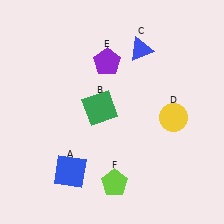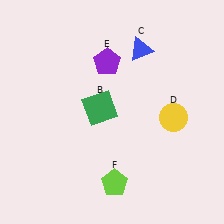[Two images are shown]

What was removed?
The blue square (A) was removed in Image 2.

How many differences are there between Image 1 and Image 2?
There is 1 difference between the two images.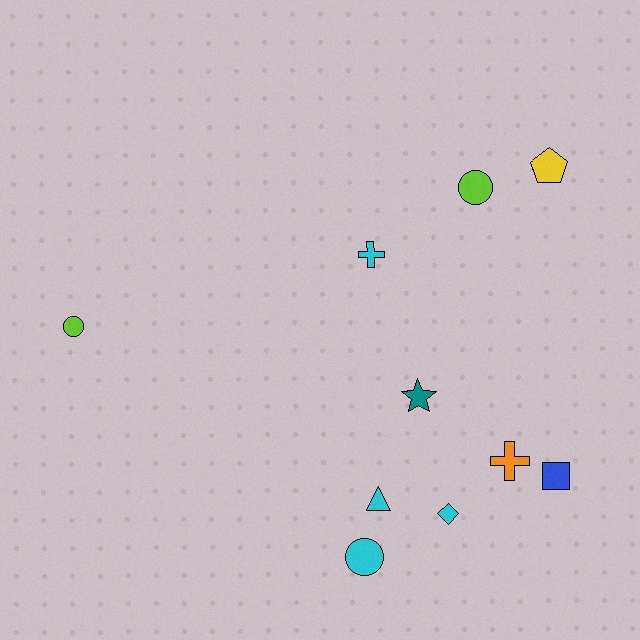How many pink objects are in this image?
There are no pink objects.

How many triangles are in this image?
There is 1 triangle.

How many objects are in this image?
There are 10 objects.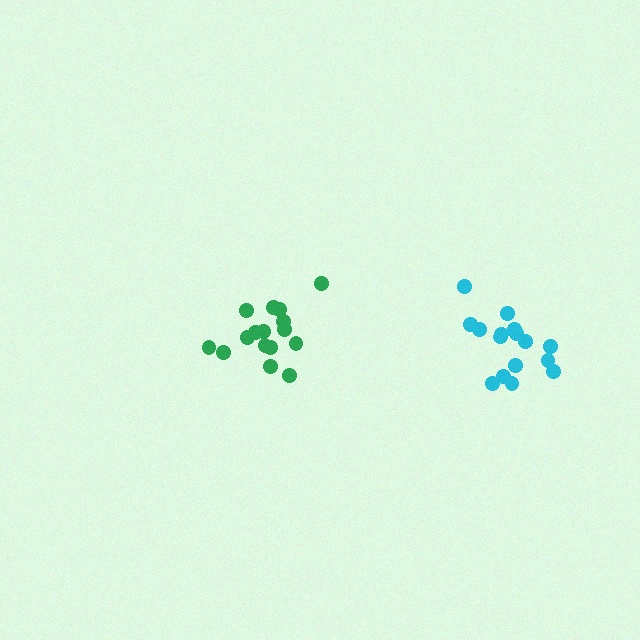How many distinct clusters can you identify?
There are 2 distinct clusters.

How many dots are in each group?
Group 1: 16 dots, Group 2: 16 dots (32 total).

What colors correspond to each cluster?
The clusters are colored: green, cyan.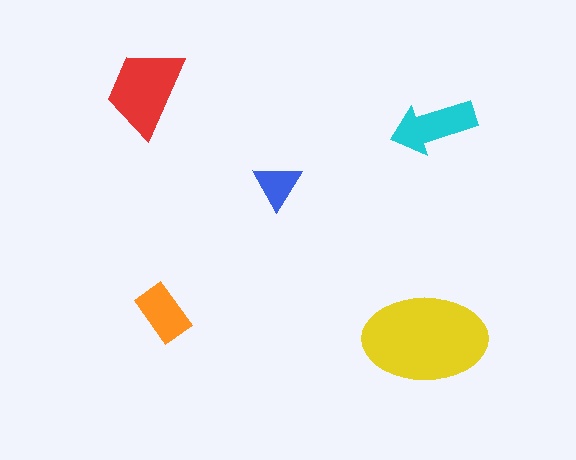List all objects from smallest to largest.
The blue triangle, the orange rectangle, the cyan arrow, the red trapezoid, the yellow ellipse.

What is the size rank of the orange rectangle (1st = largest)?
4th.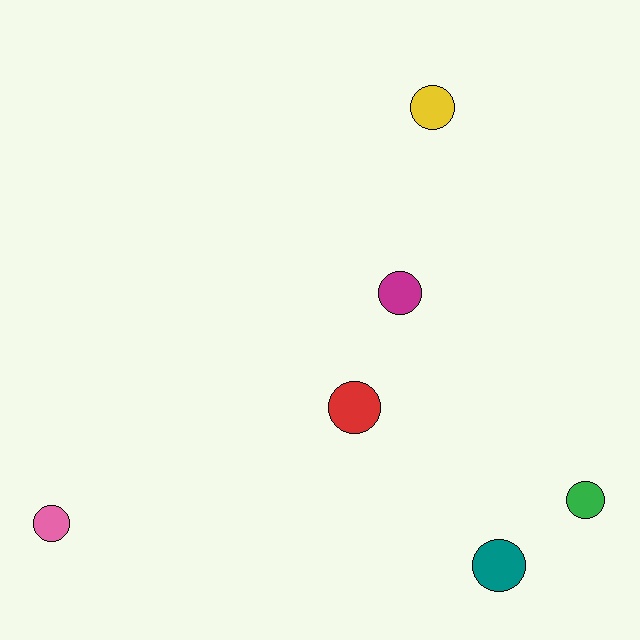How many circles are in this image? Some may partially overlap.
There are 6 circles.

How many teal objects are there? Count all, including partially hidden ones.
There is 1 teal object.